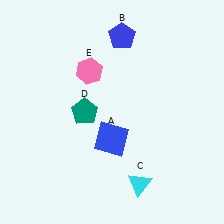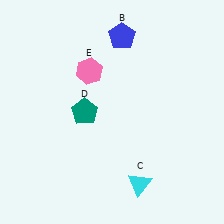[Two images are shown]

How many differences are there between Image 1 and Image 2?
There is 1 difference between the two images.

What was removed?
The blue square (A) was removed in Image 2.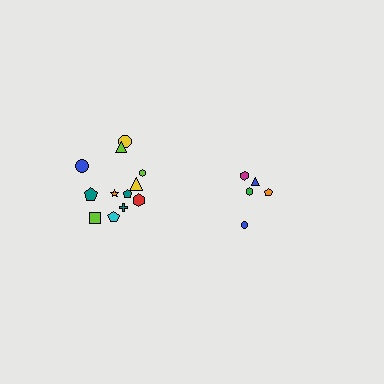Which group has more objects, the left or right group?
The left group.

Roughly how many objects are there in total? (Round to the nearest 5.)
Roughly 15 objects in total.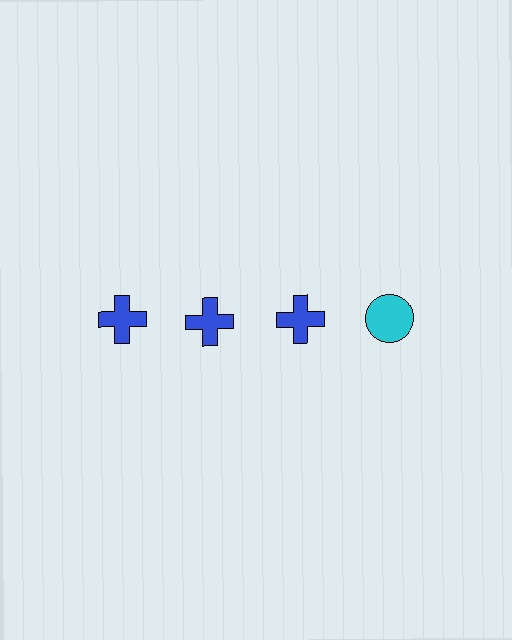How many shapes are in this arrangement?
There are 4 shapes arranged in a grid pattern.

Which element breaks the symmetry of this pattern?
The cyan circle in the top row, second from right column breaks the symmetry. All other shapes are blue crosses.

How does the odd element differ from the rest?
It differs in both color (cyan instead of blue) and shape (circle instead of cross).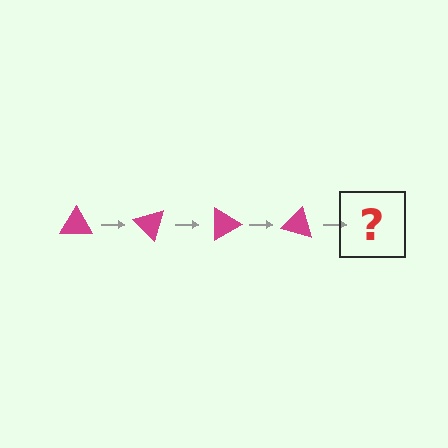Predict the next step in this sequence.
The next step is a magenta triangle rotated 180 degrees.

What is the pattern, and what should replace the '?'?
The pattern is that the triangle rotates 45 degrees each step. The '?' should be a magenta triangle rotated 180 degrees.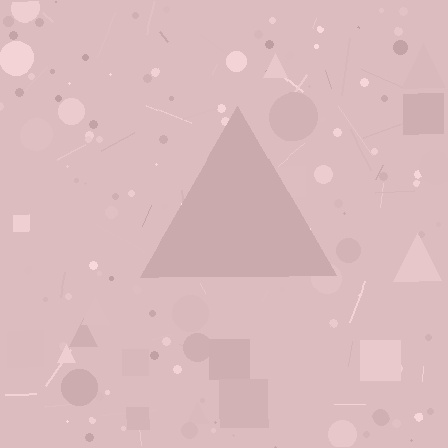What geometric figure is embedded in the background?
A triangle is embedded in the background.